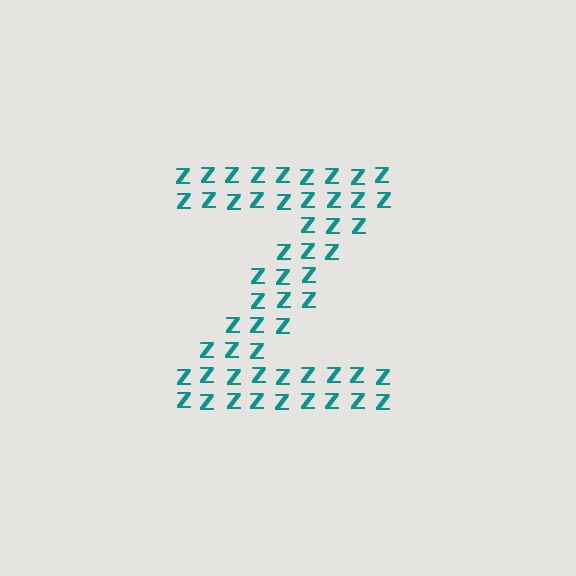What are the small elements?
The small elements are letter Z's.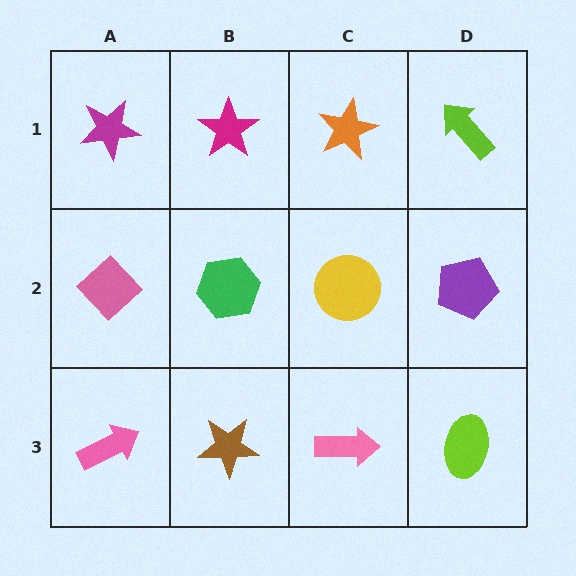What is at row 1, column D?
A lime arrow.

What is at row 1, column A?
A magenta star.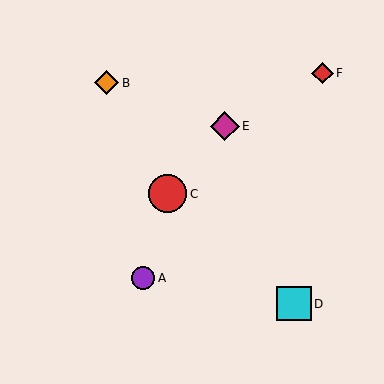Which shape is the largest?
The red circle (labeled C) is the largest.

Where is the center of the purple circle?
The center of the purple circle is at (143, 278).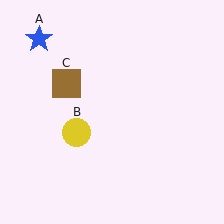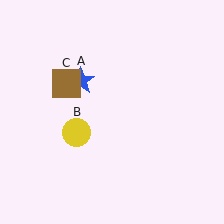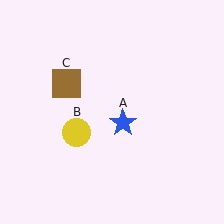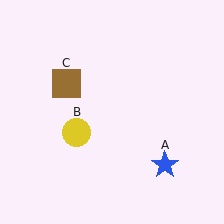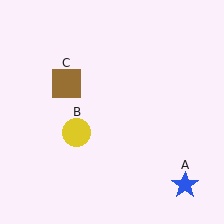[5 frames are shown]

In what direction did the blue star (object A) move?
The blue star (object A) moved down and to the right.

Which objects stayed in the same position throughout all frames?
Yellow circle (object B) and brown square (object C) remained stationary.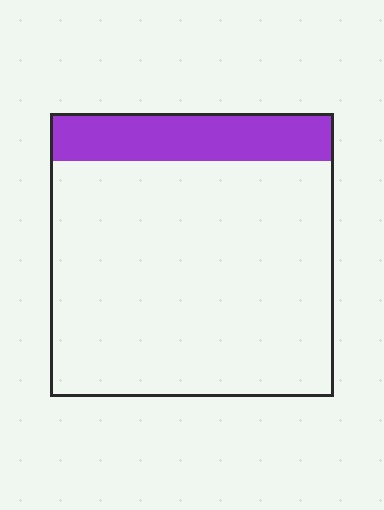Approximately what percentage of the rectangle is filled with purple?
Approximately 15%.